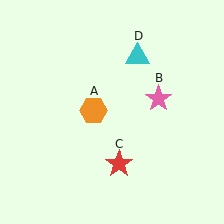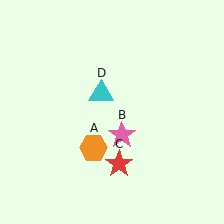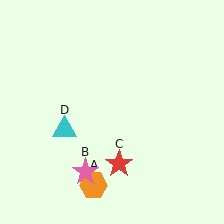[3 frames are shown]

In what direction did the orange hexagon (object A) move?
The orange hexagon (object A) moved down.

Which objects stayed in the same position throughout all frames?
Red star (object C) remained stationary.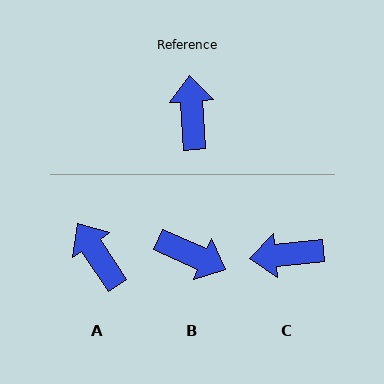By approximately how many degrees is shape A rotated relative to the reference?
Approximately 29 degrees counter-clockwise.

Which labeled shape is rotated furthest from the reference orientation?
B, about 118 degrees away.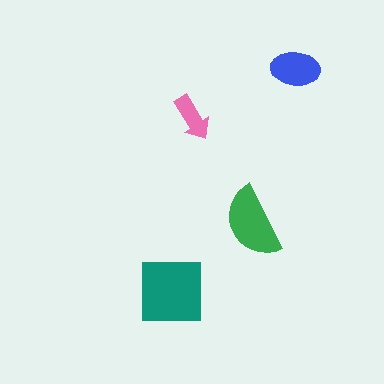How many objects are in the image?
There are 4 objects in the image.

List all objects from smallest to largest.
The pink arrow, the blue ellipse, the green semicircle, the teal square.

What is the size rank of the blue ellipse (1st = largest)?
3rd.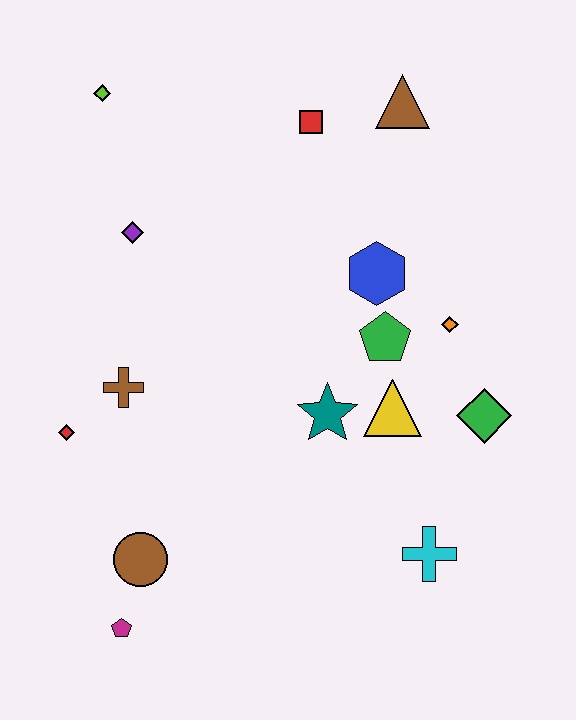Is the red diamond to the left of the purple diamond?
Yes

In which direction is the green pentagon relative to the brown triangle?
The green pentagon is below the brown triangle.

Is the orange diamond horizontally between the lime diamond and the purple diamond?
No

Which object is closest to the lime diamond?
The purple diamond is closest to the lime diamond.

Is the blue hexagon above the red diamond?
Yes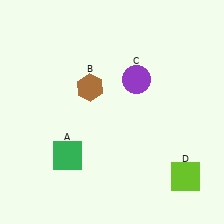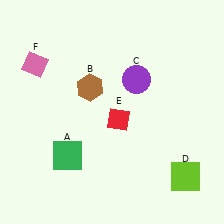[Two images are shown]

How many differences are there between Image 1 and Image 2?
There are 2 differences between the two images.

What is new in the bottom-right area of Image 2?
A red diamond (E) was added in the bottom-right area of Image 2.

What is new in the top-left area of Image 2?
A pink diamond (F) was added in the top-left area of Image 2.